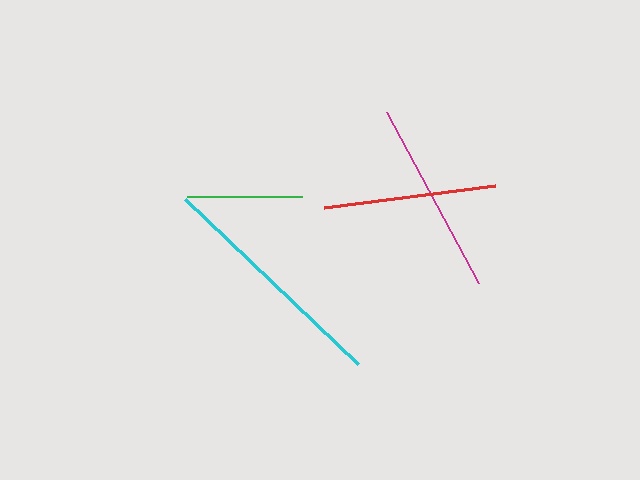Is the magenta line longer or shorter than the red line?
The magenta line is longer than the red line.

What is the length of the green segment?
The green segment is approximately 114 pixels long.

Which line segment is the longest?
The cyan line is the longest at approximately 239 pixels.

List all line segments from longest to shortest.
From longest to shortest: cyan, magenta, red, green.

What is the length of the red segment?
The red segment is approximately 172 pixels long.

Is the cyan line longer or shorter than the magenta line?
The cyan line is longer than the magenta line.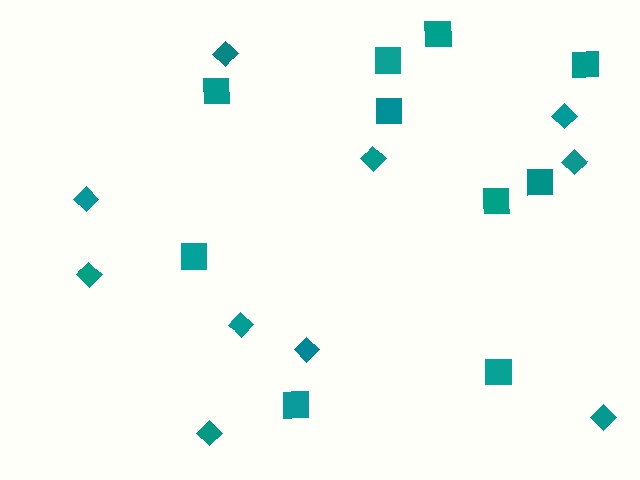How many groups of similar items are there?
There are 2 groups: one group of squares (10) and one group of diamonds (10).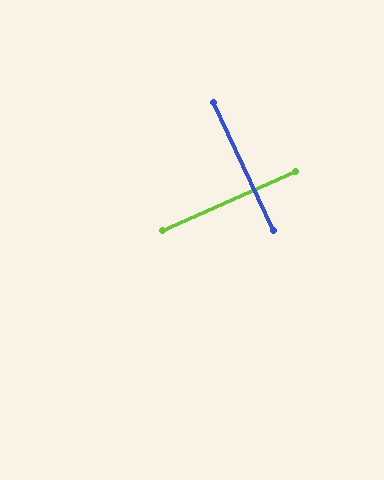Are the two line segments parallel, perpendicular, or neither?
Perpendicular — they meet at approximately 89°.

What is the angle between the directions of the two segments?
Approximately 89 degrees.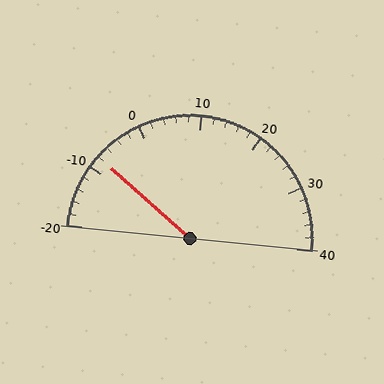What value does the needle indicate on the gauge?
The needle indicates approximately -8.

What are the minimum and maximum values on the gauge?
The gauge ranges from -20 to 40.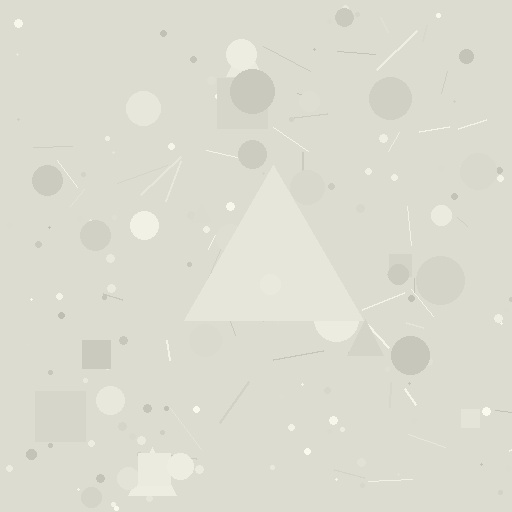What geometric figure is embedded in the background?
A triangle is embedded in the background.